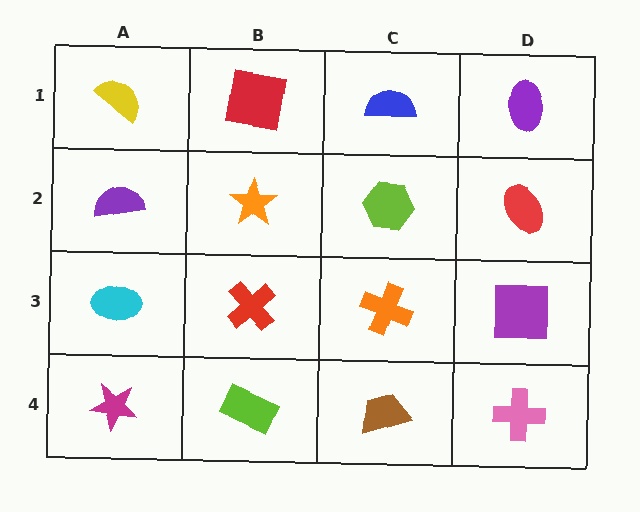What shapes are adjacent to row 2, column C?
A blue semicircle (row 1, column C), an orange cross (row 3, column C), an orange star (row 2, column B), a red ellipse (row 2, column D).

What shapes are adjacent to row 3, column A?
A purple semicircle (row 2, column A), a magenta star (row 4, column A), a red cross (row 3, column B).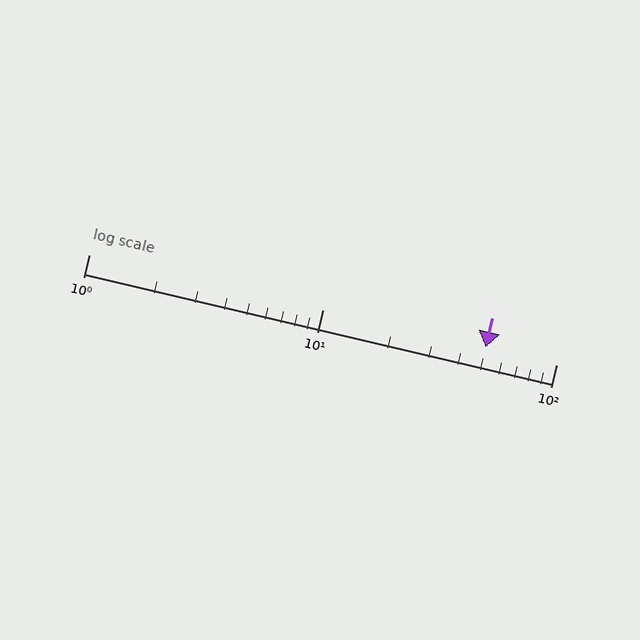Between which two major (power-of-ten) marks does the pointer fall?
The pointer is between 10 and 100.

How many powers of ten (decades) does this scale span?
The scale spans 2 decades, from 1 to 100.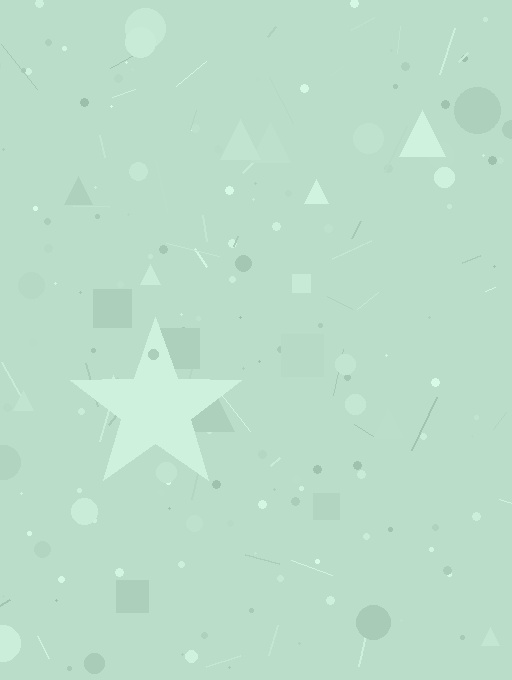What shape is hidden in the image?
A star is hidden in the image.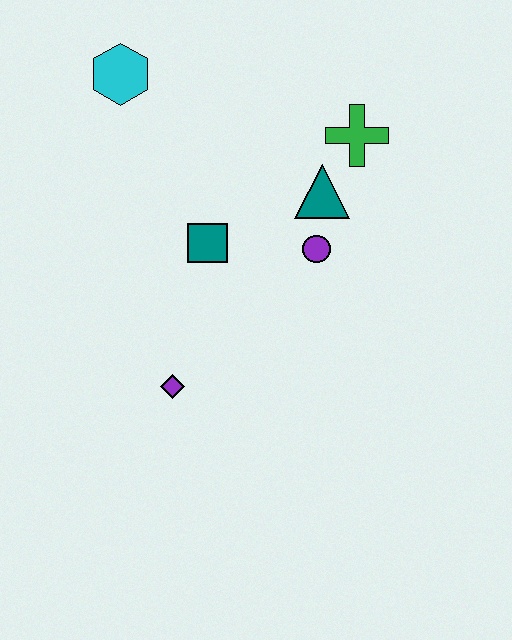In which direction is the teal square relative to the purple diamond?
The teal square is above the purple diamond.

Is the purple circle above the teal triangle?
No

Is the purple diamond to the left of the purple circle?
Yes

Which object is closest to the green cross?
The teal triangle is closest to the green cross.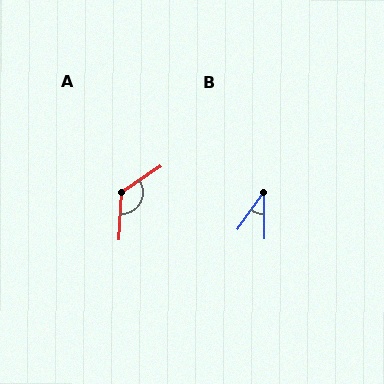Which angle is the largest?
A, at approximately 128 degrees.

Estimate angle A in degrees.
Approximately 128 degrees.